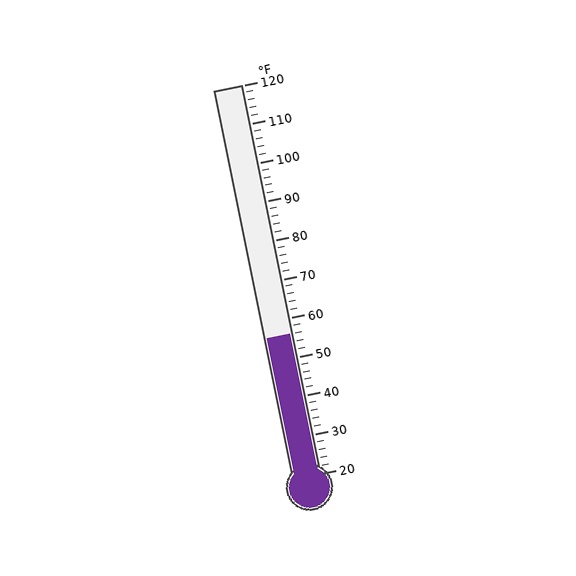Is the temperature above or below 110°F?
The temperature is below 110°F.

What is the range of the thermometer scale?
The thermometer scale ranges from 20°F to 120°F.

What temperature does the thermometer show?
The thermometer shows approximately 56°F.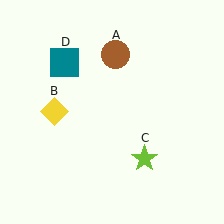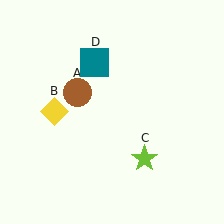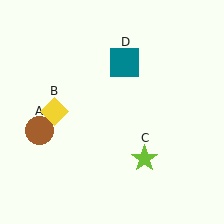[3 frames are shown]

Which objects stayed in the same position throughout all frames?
Yellow diamond (object B) and lime star (object C) remained stationary.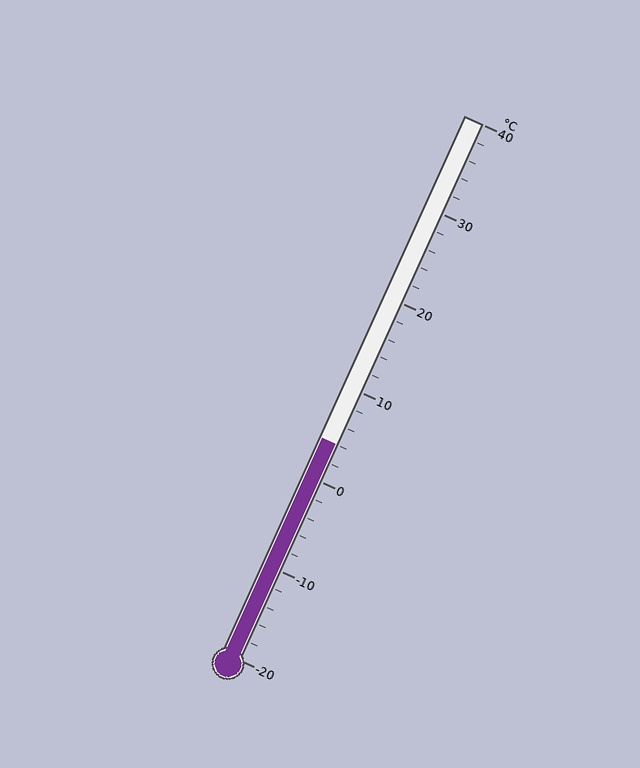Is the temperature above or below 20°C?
The temperature is below 20°C.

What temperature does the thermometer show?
The thermometer shows approximately 4°C.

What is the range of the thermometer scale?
The thermometer scale ranges from -20°C to 40°C.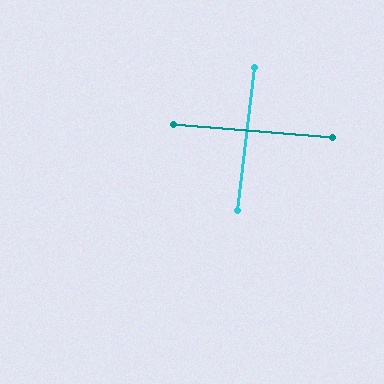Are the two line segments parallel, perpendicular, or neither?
Perpendicular — they meet at approximately 88°.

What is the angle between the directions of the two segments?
Approximately 88 degrees.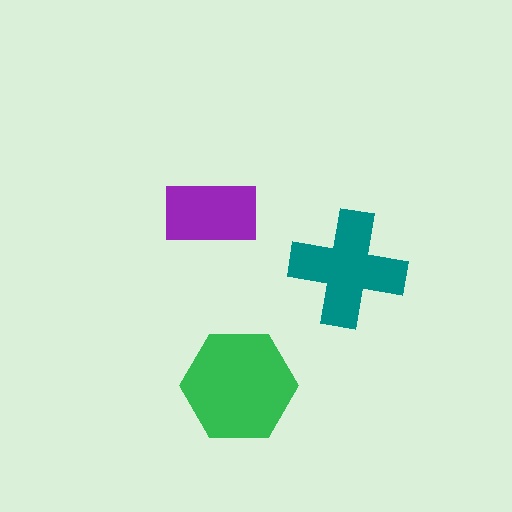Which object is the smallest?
The purple rectangle.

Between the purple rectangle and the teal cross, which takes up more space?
The teal cross.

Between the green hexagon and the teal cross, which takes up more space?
The green hexagon.